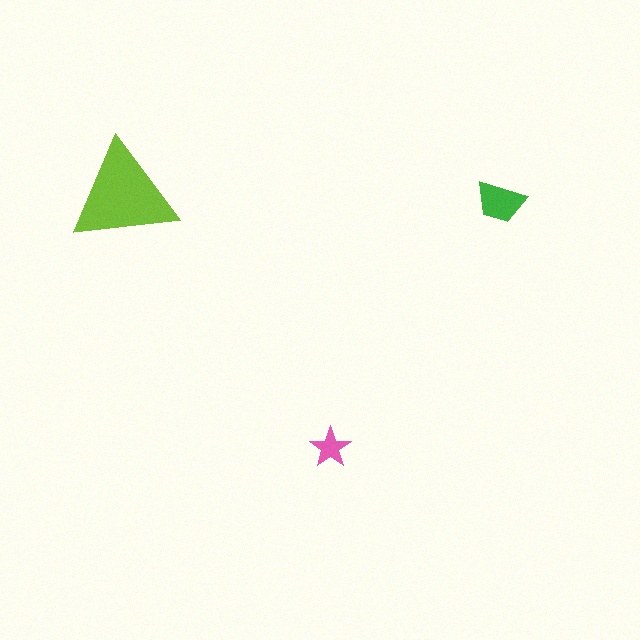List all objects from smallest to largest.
The pink star, the green trapezoid, the lime triangle.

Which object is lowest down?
The pink star is bottommost.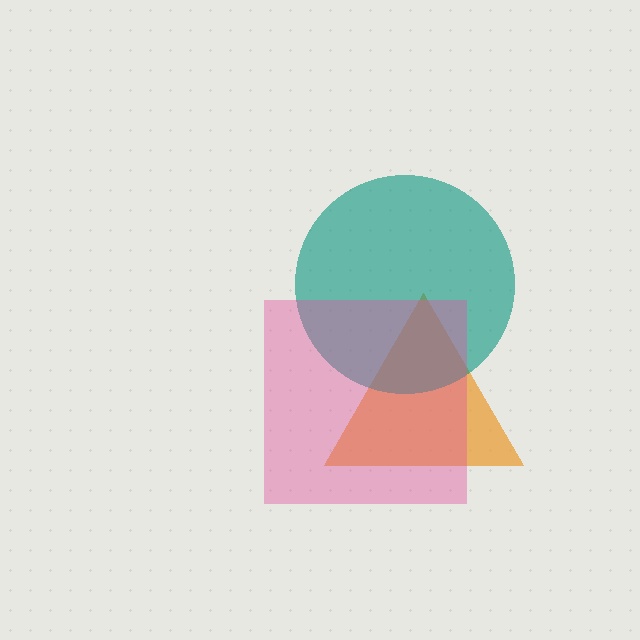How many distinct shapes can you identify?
There are 3 distinct shapes: an orange triangle, a teal circle, a pink square.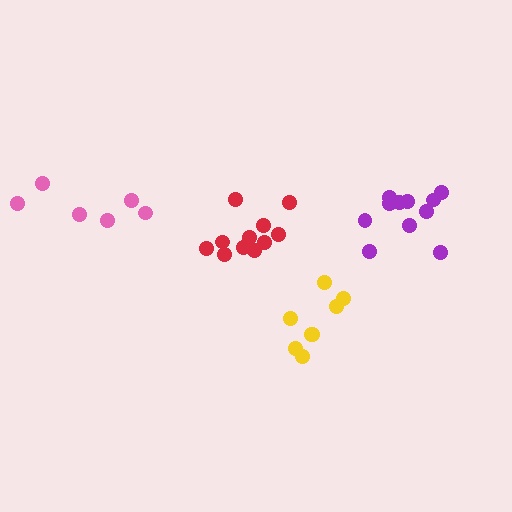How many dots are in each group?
Group 1: 6 dots, Group 2: 11 dots, Group 3: 11 dots, Group 4: 8 dots (36 total).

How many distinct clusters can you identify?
There are 4 distinct clusters.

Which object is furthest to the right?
The purple cluster is rightmost.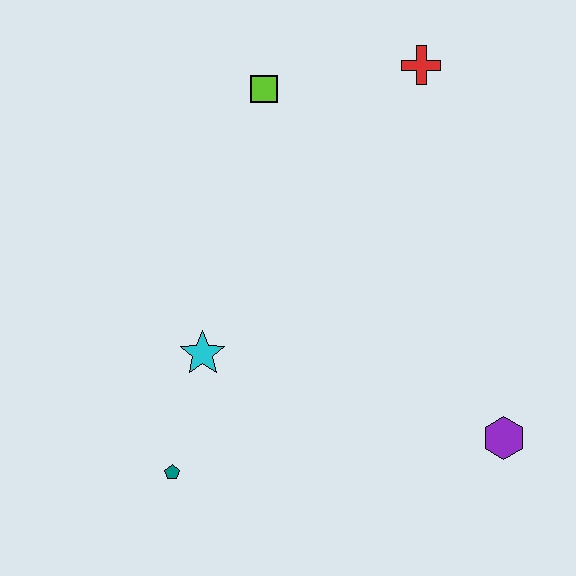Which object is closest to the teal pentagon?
The cyan star is closest to the teal pentagon.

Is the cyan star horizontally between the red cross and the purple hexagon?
No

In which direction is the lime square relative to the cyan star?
The lime square is above the cyan star.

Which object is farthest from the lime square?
The purple hexagon is farthest from the lime square.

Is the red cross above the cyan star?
Yes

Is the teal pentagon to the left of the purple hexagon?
Yes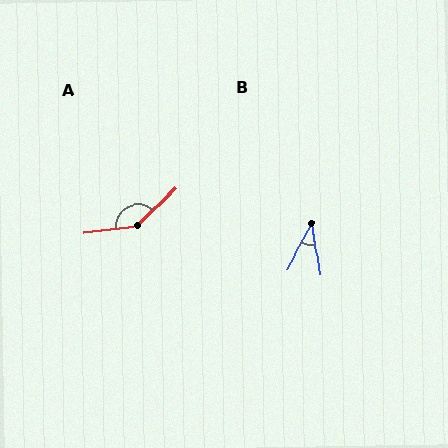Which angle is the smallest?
B, at approximately 37 degrees.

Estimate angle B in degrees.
Approximately 37 degrees.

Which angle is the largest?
A, at approximately 144 degrees.